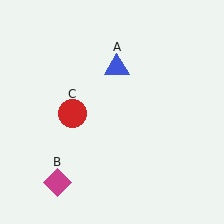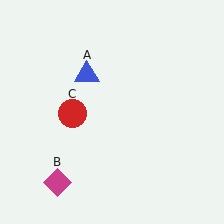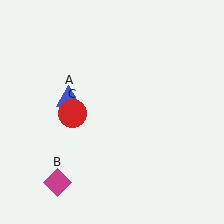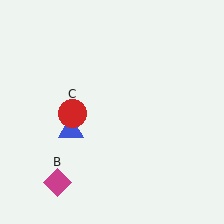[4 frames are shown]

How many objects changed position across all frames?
1 object changed position: blue triangle (object A).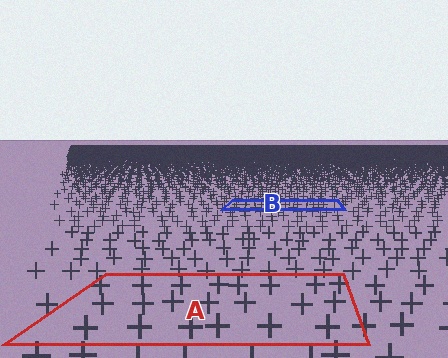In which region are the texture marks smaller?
The texture marks are smaller in region B, because it is farther away.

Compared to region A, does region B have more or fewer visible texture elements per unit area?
Region B has more texture elements per unit area — they are packed more densely because it is farther away.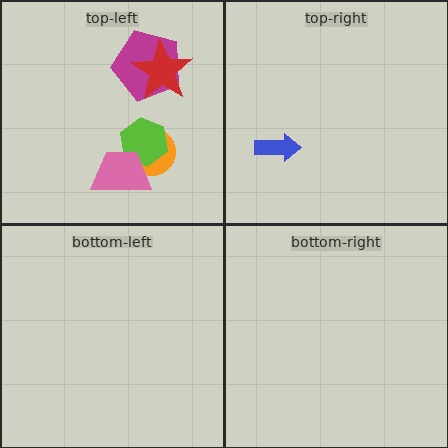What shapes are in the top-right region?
The blue arrow.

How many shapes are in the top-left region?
5.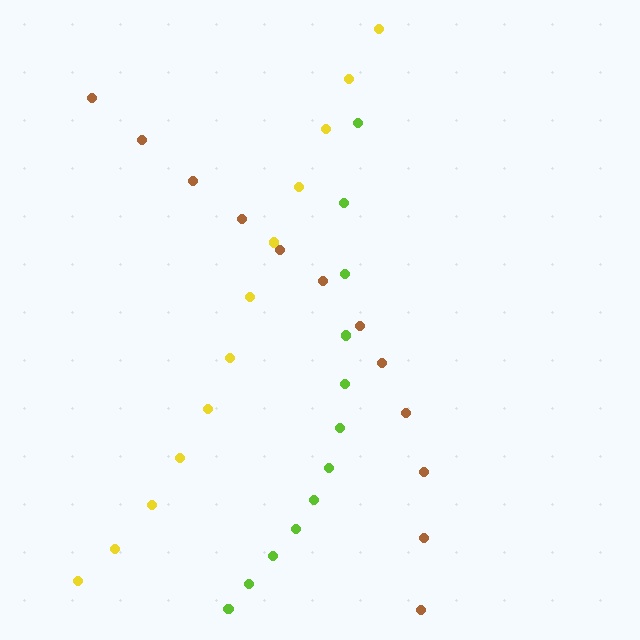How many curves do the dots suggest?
There are 3 distinct paths.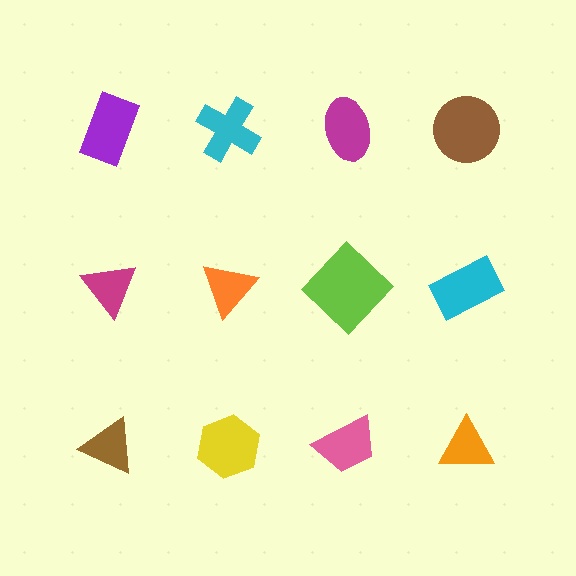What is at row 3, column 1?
A brown triangle.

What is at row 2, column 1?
A magenta triangle.